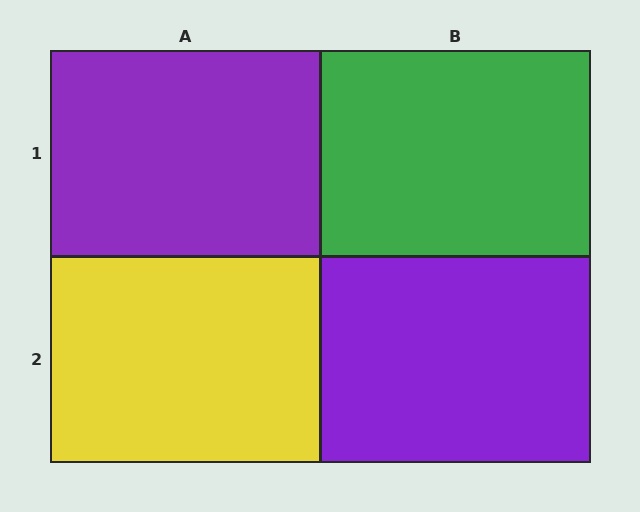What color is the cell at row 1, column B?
Green.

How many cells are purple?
2 cells are purple.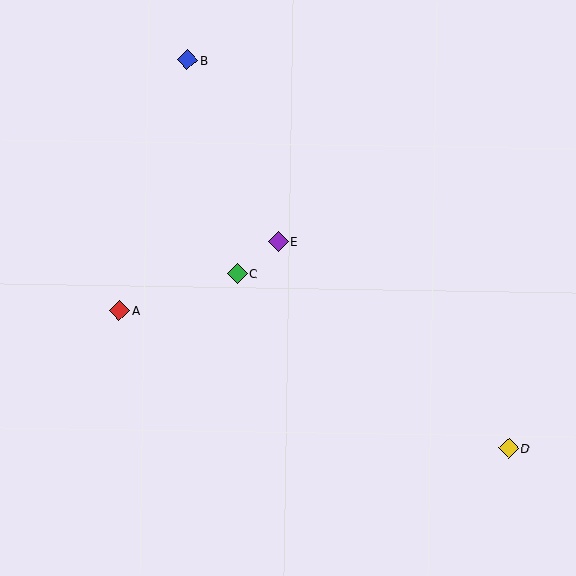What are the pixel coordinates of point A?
Point A is at (120, 311).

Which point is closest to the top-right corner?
Point E is closest to the top-right corner.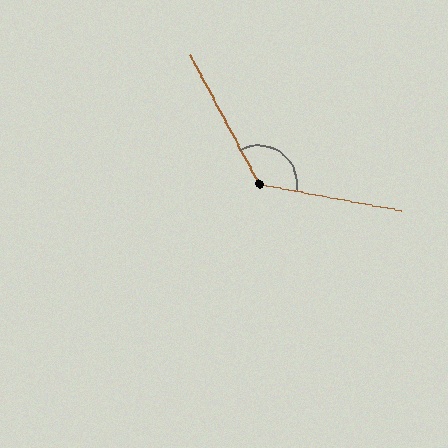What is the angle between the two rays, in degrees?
Approximately 129 degrees.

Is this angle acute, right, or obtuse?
It is obtuse.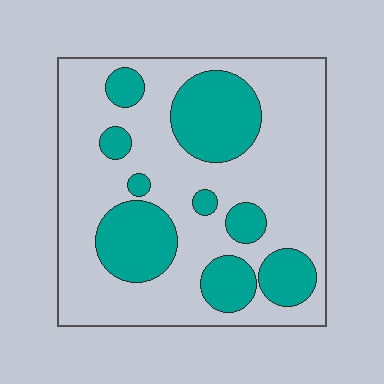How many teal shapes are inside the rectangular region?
9.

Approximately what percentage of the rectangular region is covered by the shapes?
Approximately 30%.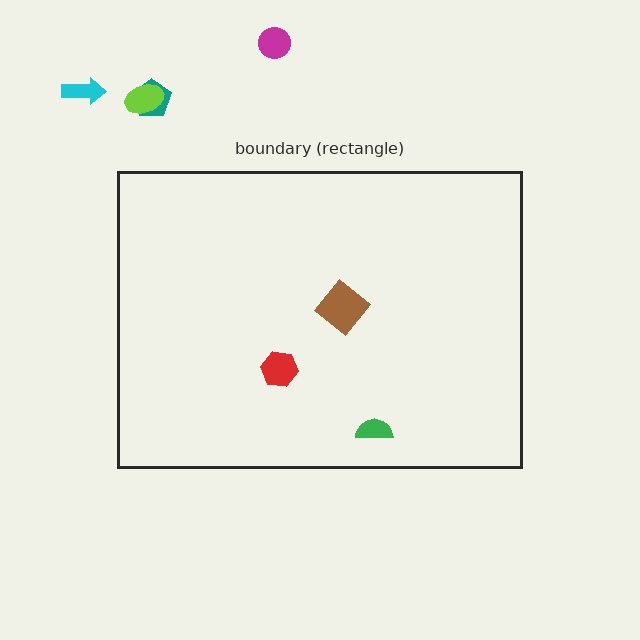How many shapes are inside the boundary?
3 inside, 4 outside.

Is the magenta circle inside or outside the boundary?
Outside.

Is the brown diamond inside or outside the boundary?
Inside.